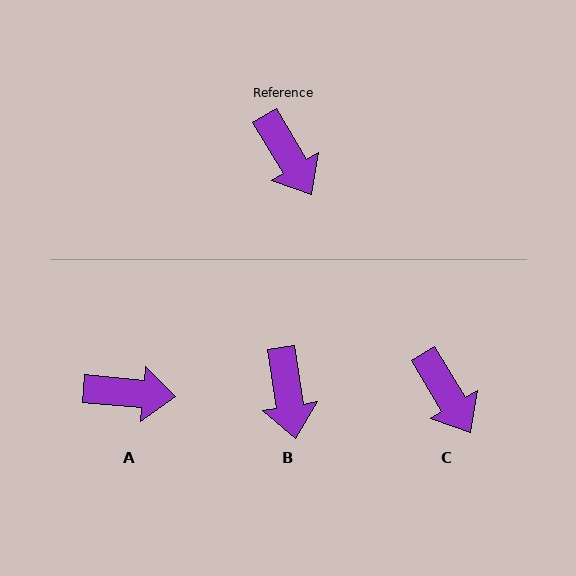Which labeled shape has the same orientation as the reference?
C.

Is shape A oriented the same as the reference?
No, it is off by about 54 degrees.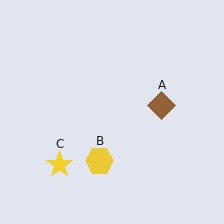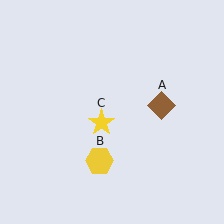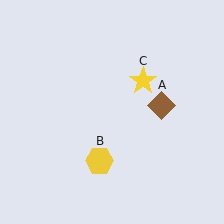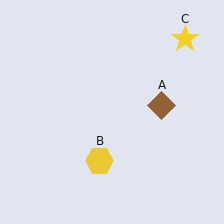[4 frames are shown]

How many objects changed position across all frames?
1 object changed position: yellow star (object C).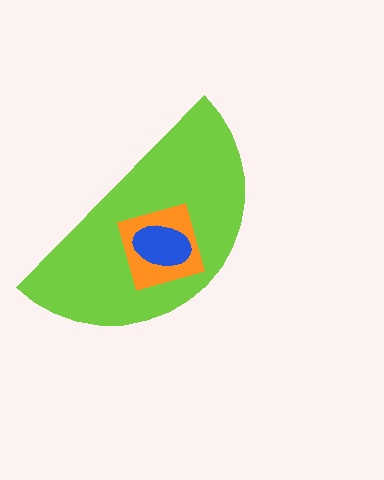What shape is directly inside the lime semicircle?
The orange square.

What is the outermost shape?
The lime semicircle.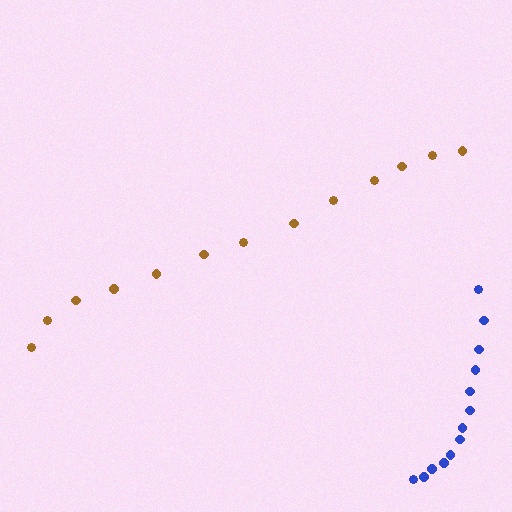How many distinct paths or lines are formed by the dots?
There are 2 distinct paths.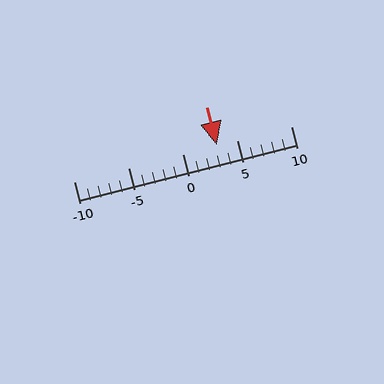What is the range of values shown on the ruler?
The ruler shows values from -10 to 10.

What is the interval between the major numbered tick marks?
The major tick marks are spaced 5 units apart.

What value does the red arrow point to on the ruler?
The red arrow points to approximately 3.